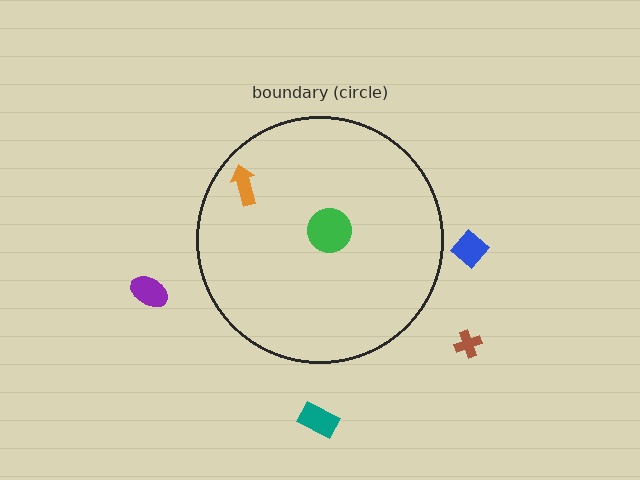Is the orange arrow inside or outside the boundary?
Inside.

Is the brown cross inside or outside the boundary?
Outside.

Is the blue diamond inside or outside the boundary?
Outside.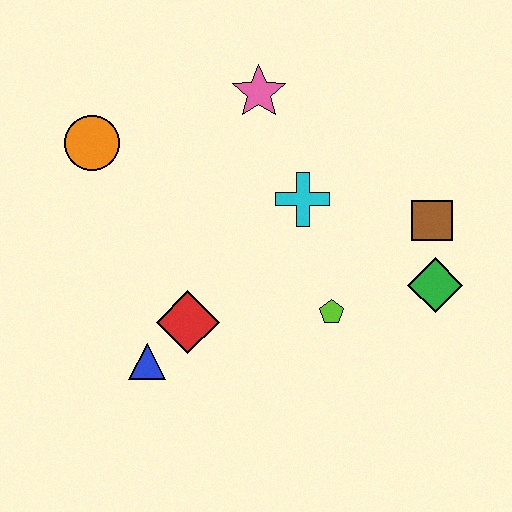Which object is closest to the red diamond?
The blue triangle is closest to the red diamond.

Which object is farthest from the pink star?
The blue triangle is farthest from the pink star.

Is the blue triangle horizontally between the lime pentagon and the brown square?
No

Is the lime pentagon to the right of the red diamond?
Yes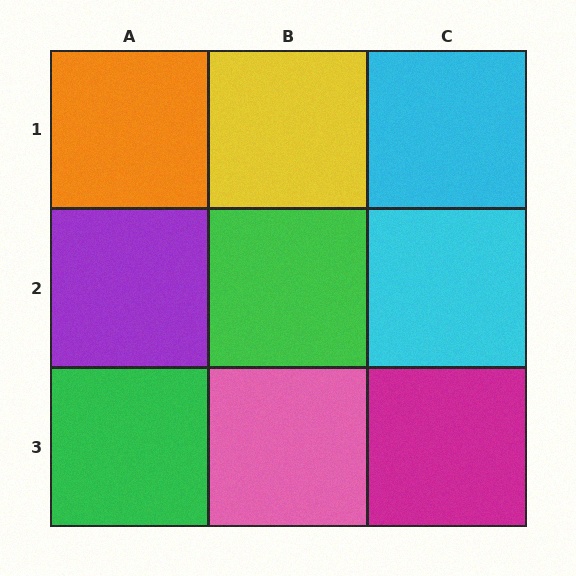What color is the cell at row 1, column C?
Cyan.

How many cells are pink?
1 cell is pink.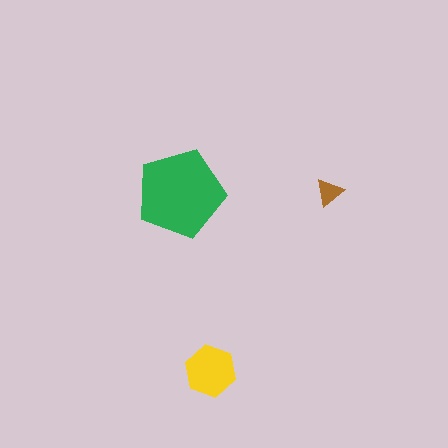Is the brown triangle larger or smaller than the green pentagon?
Smaller.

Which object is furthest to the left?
The green pentagon is leftmost.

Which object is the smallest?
The brown triangle.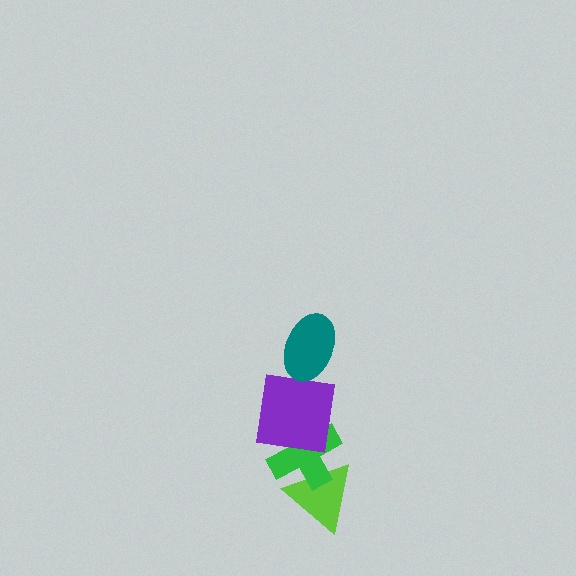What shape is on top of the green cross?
The purple square is on top of the green cross.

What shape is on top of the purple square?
The teal ellipse is on top of the purple square.